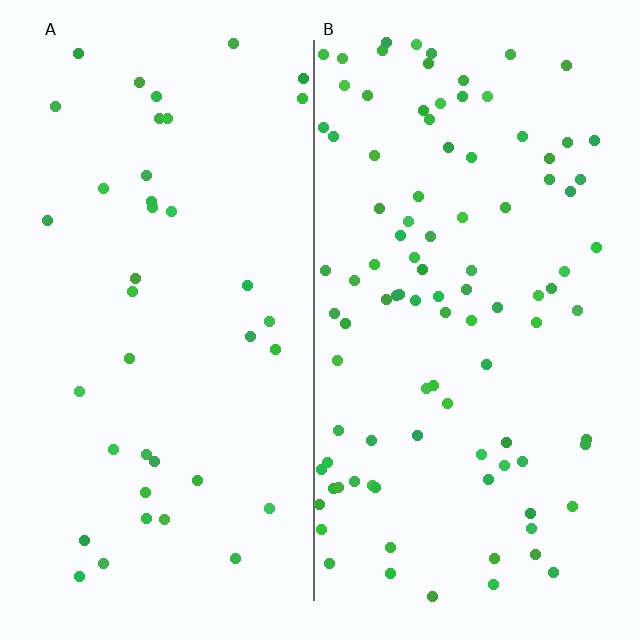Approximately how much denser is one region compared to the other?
Approximately 2.6× — region B over region A.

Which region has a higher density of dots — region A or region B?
B (the right).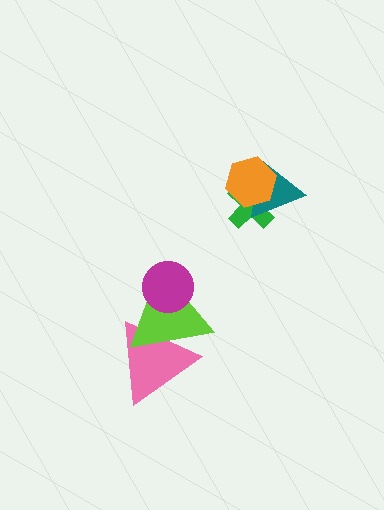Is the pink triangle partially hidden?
Yes, it is partially covered by another shape.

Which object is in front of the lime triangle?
The magenta circle is in front of the lime triangle.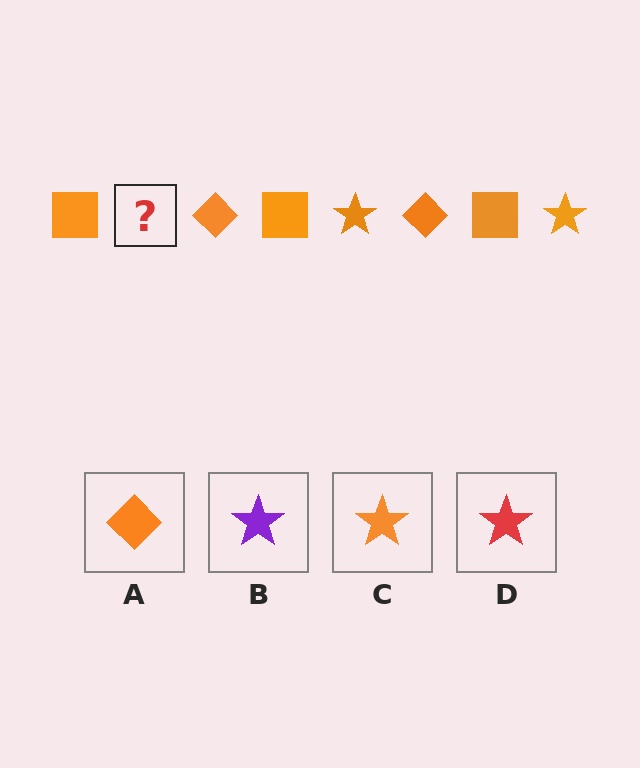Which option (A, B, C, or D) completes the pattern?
C.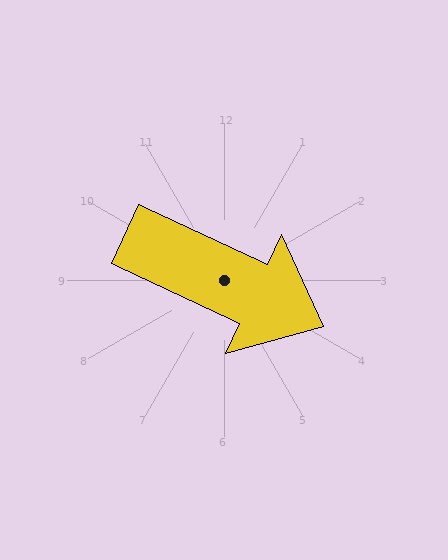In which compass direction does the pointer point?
Southeast.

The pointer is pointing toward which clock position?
Roughly 4 o'clock.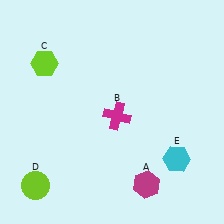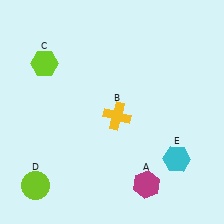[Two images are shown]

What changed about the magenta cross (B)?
In Image 1, B is magenta. In Image 2, it changed to yellow.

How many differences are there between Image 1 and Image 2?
There is 1 difference between the two images.